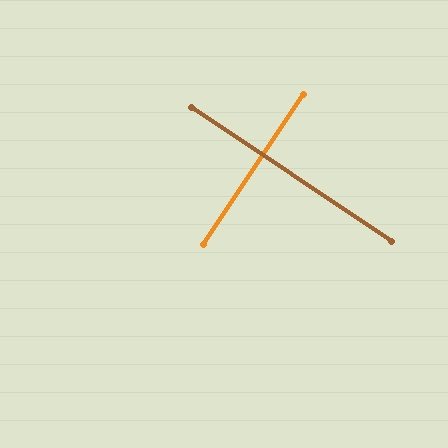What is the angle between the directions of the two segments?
Approximately 90 degrees.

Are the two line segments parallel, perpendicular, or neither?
Perpendicular — they meet at approximately 90°.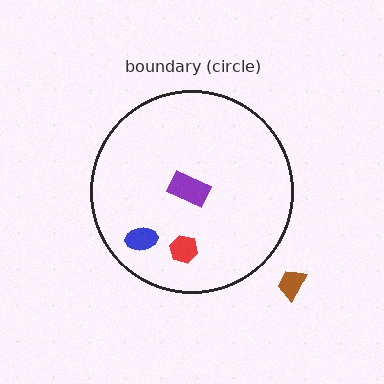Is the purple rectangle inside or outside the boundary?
Inside.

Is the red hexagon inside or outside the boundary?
Inside.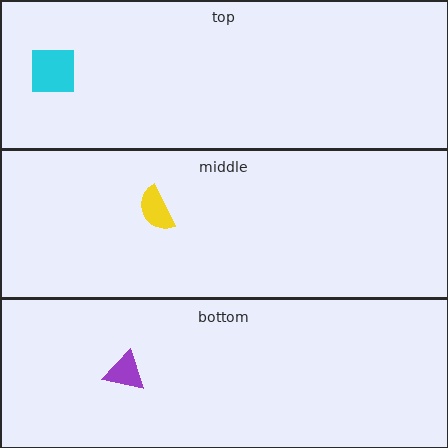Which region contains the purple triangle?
The bottom region.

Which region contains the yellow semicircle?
The middle region.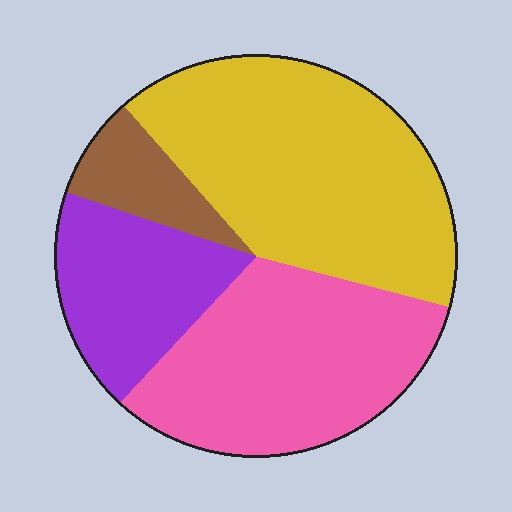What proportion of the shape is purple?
Purple takes up about one sixth (1/6) of the shape.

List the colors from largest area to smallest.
From largest to smallest: yellow, pink, purple, brown.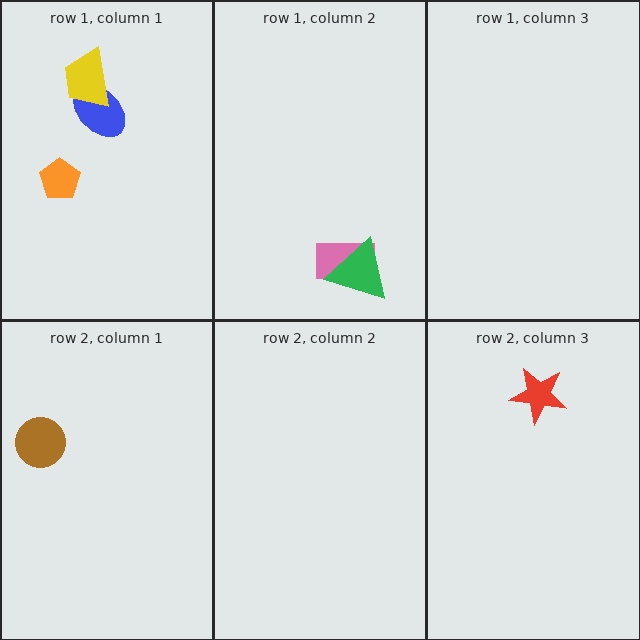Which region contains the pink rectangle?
The row 1, column 2 region.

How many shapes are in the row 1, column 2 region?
2.